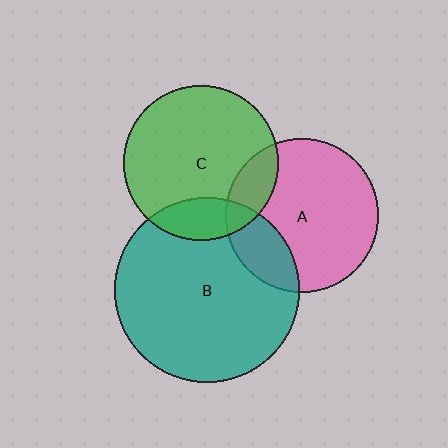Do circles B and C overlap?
Yes.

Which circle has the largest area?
Circle B (teal).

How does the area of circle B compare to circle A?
Approximately 1.5 times.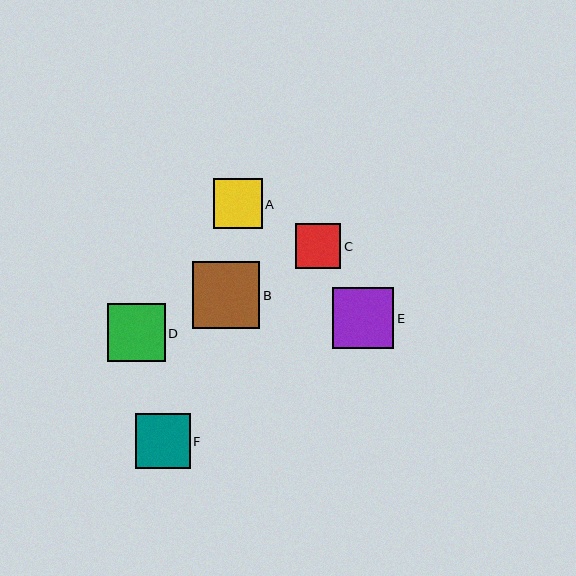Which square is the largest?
Square B is the largest with a size of approximately 67 pixels.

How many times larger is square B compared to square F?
Square B is approximately 1.2 times the size of square F.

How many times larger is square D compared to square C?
Square D is approximately 1.3 times the size of square C.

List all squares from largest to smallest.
From largest to smallest: B, E, D, F, A, C.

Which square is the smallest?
Square C is the smallest with a size of approximately 45 pixels.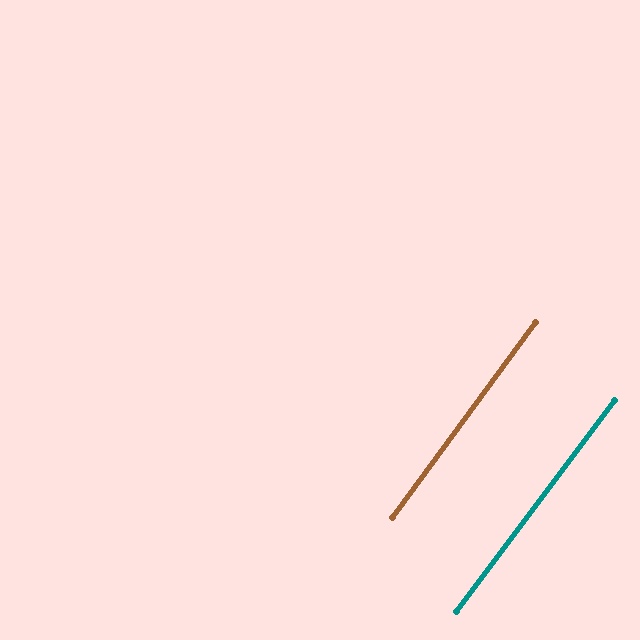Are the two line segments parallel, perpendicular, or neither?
Parallel — their directions differ by only 0.8°.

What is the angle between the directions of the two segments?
Approximately 1 degree.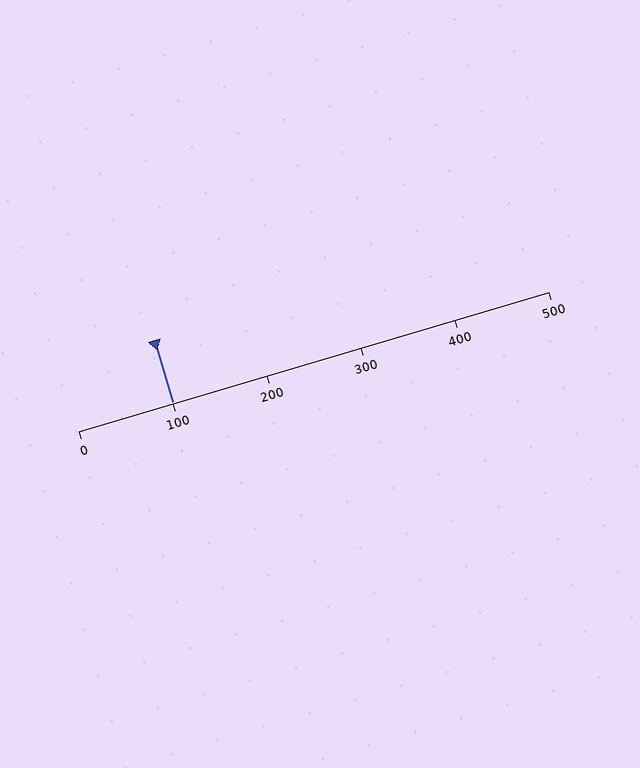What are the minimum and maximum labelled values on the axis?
The axis runs from 0 to 500.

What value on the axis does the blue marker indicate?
The marker indicates approximately 100.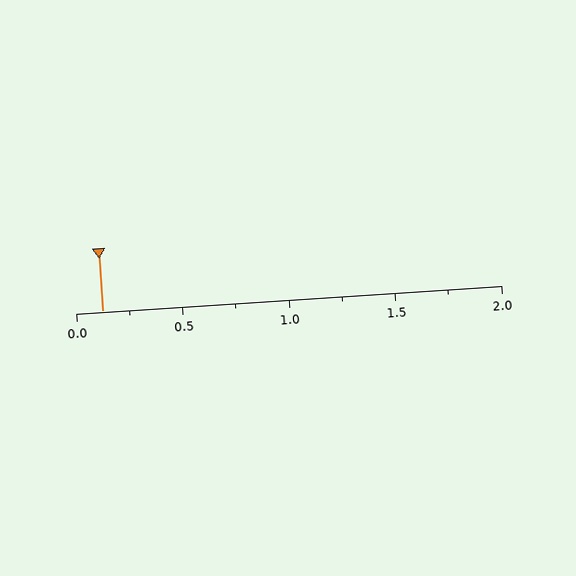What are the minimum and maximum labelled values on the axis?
The axis runs from 0.0 to 2.0.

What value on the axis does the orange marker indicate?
The marker indicates approximately 0.12.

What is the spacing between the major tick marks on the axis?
The major ticks are spaced 0.5 apart.